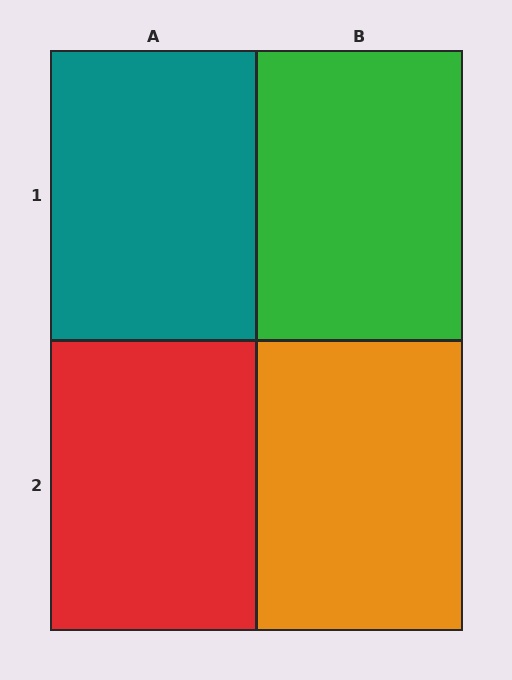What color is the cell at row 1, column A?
Teal.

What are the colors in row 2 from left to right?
Red, orange.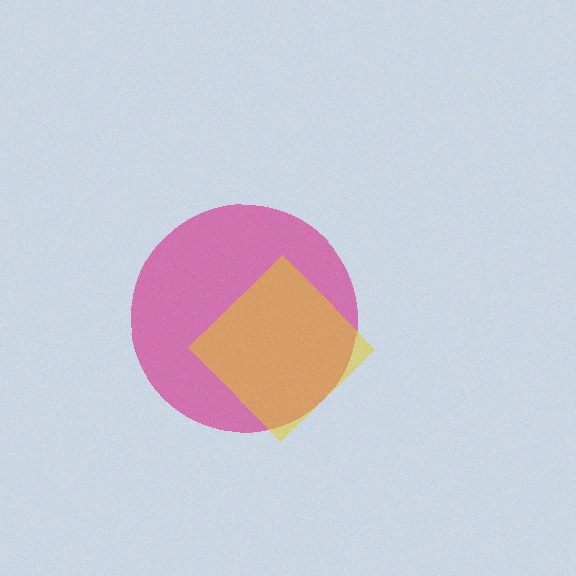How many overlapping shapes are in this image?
There are 2 overlapping shapes in the image.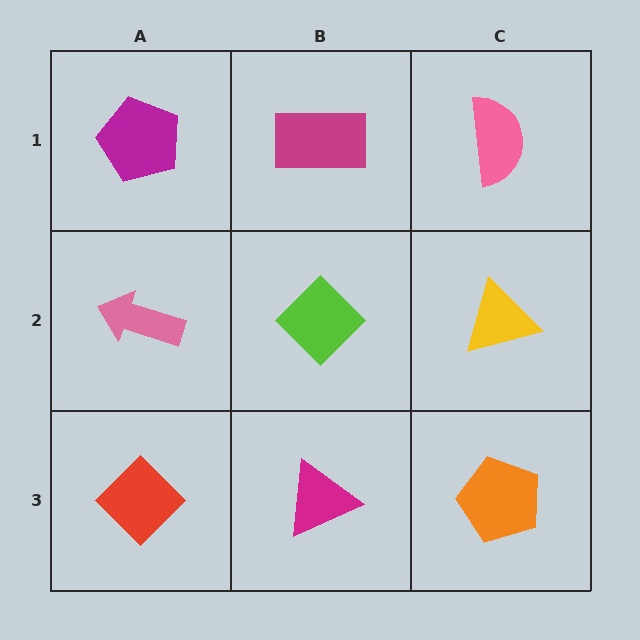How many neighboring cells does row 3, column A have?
2.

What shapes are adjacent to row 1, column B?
A lime diamond (row 2, column B), a magenta pentagon (row 1, column A), a pink semicircle (row 1, column C).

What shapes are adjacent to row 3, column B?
A lime diamond (row 2, column B), a red diamond (row 3, column A), an orange pentagon (row 3, column C).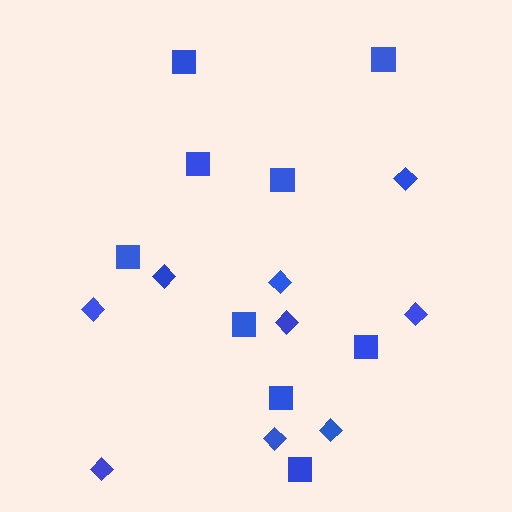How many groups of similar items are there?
There are 2 groups: one group of squares (9) and one group of diamonds (9).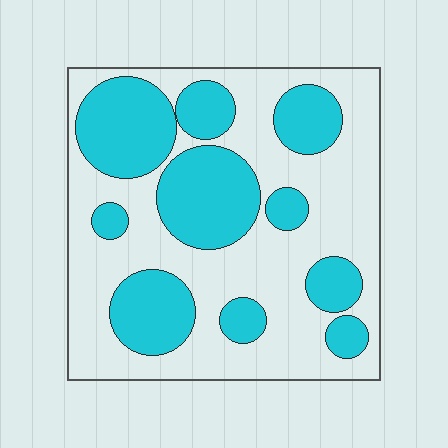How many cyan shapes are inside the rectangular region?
10.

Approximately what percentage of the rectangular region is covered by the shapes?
Approximately 40%.